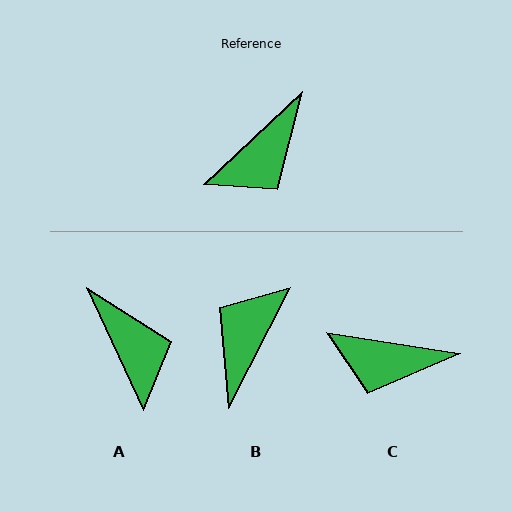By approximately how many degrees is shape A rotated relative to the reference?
Approximately 71 degrees counter-clockwise.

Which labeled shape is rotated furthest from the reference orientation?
B, about 160 degrees away.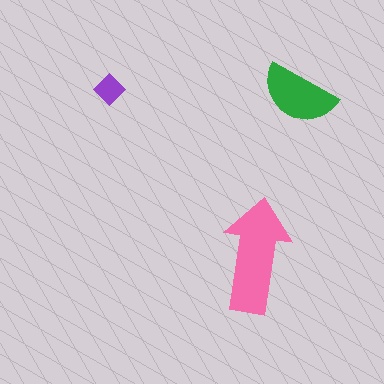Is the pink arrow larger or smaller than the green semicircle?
Larger.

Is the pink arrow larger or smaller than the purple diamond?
Larger.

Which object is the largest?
The pink arrow.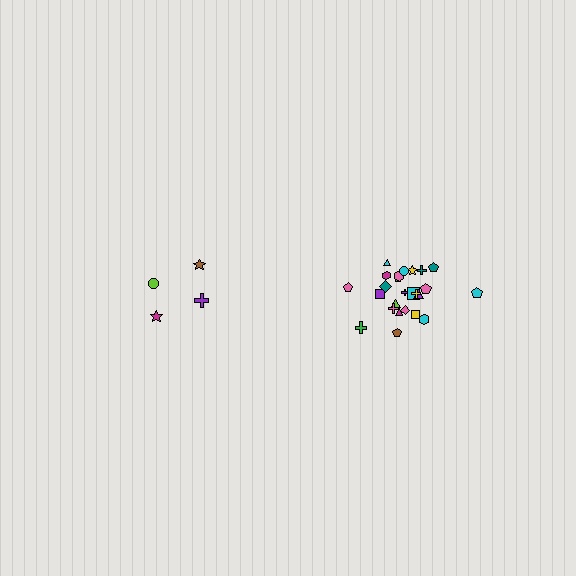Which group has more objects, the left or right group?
The right group.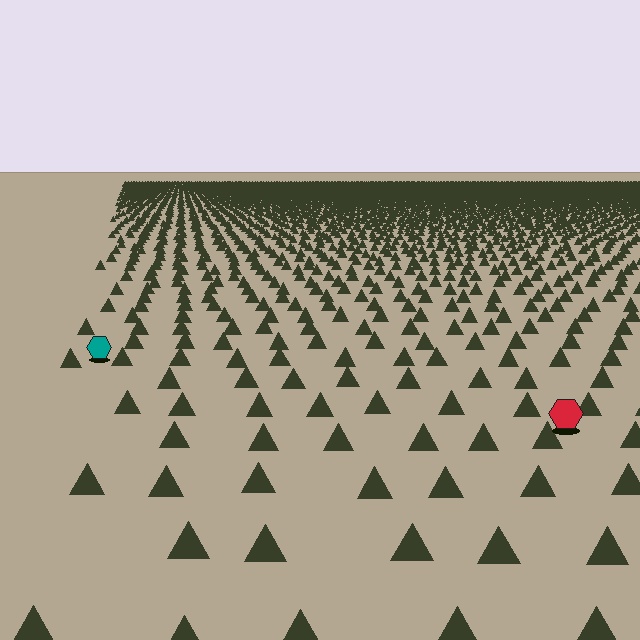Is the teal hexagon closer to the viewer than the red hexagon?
No. The red hexagon is closer — you can tell from the texture gradient: the ground texture is coarser near it.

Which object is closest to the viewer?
The red hexagon is closest. The texture marks near it are larger and more spread out.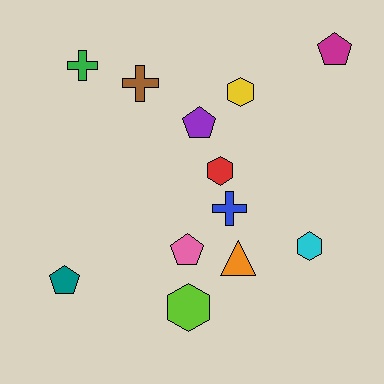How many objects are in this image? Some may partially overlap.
There are 12 objects.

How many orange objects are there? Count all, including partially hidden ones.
There is 1 orange object.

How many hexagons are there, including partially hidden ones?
There are 4 hexagons.